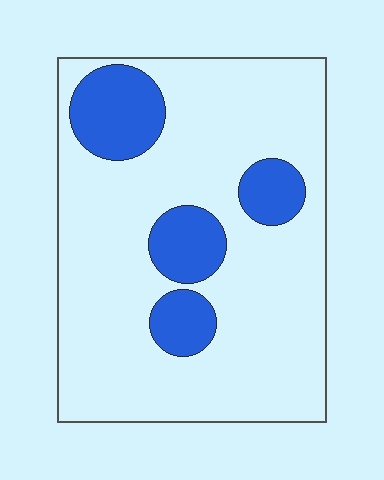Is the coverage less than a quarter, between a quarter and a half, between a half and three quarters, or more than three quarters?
Less than a quarter.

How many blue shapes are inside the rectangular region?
4.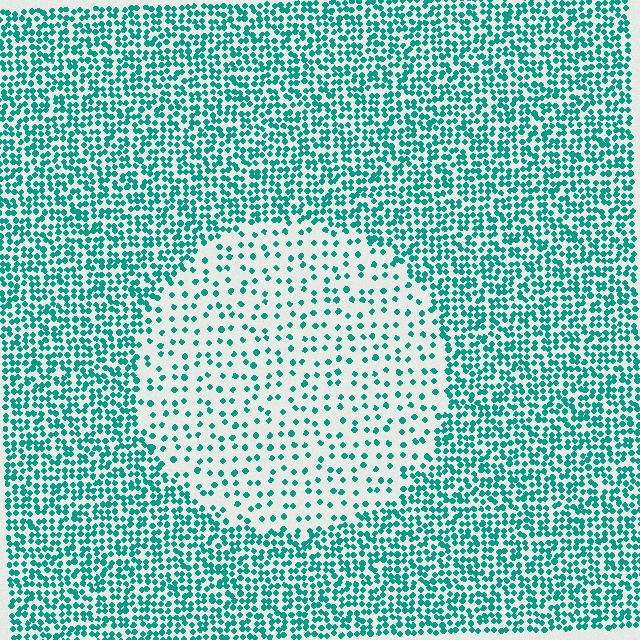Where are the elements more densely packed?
The elements are more densely packed outside the circle boundary.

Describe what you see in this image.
The image contains small teal elements arranged at two different densities. A circle-shaped region is visible where the elements are less densely packed than the surrounding area.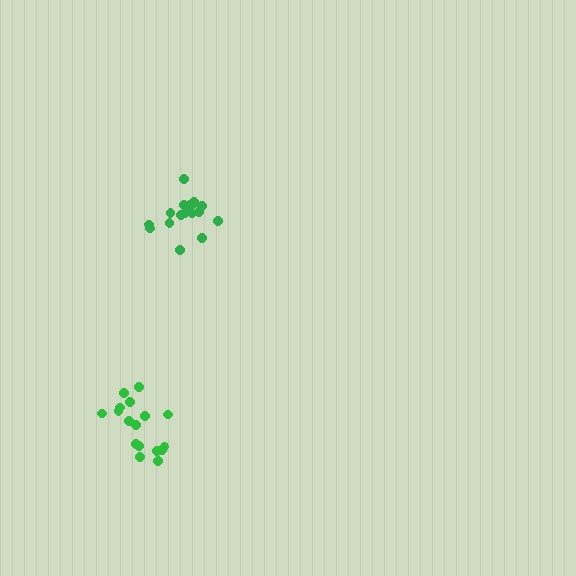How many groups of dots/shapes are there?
There are 2 groups.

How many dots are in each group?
Group 1: 17 dots, Group 2: 17 dots (34 total).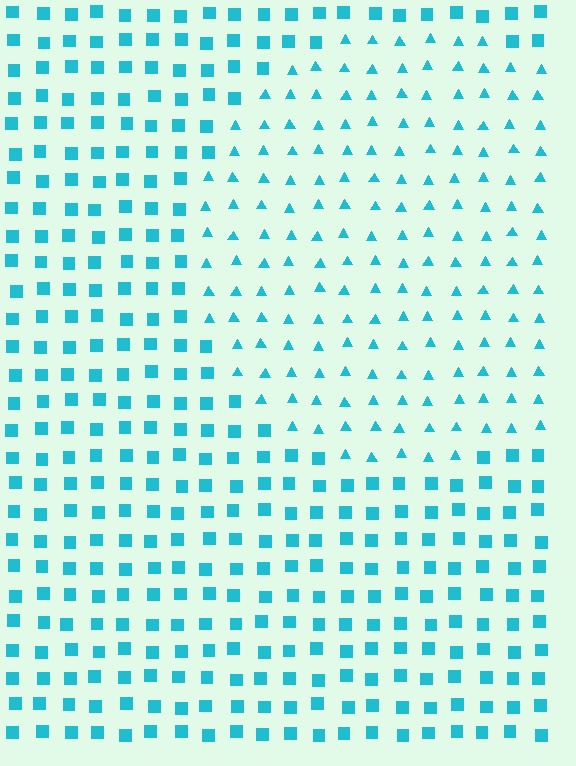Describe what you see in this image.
The image is filled with small cyan elements arranged in a uniform grid. A circle-shaped region contains triangles, while the surrounding area contains squares. The boundary is defined purely by the change in element shape.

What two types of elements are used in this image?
The image uses triangles inside the circle region and squares outside it.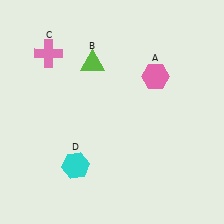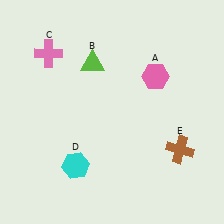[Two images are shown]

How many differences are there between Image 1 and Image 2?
There is 1 difference between the two images.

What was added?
A brown cross (E) was added in Image 2.